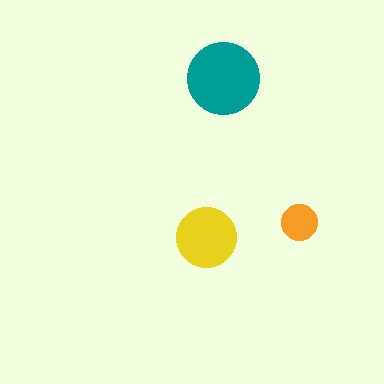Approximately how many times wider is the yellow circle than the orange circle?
About 1.5 times wider.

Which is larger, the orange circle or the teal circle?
The teal one.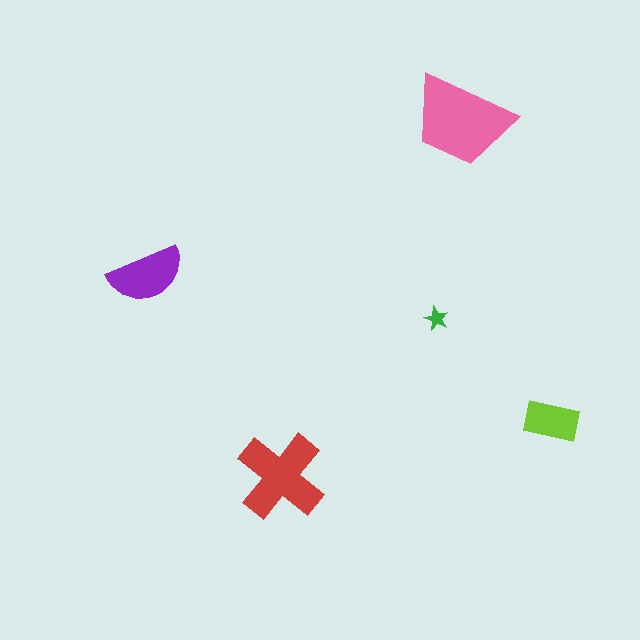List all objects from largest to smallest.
The pink trapezoid, the red cross, the purple semicircle, the lime rectangle, the green star.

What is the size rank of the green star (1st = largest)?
5th.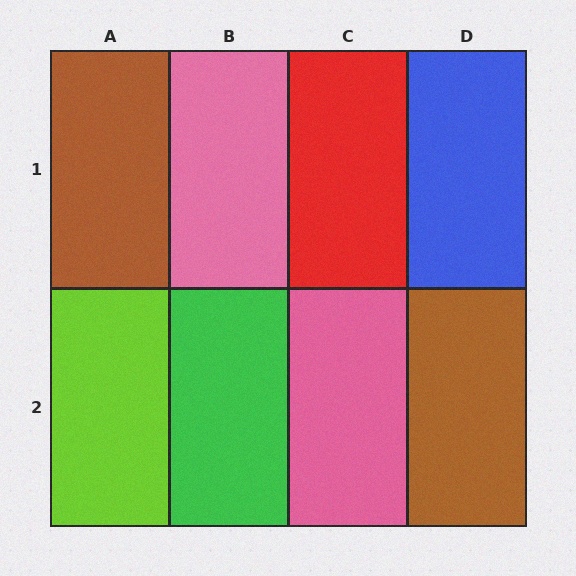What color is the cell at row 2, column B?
Green.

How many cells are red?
1 cell is red.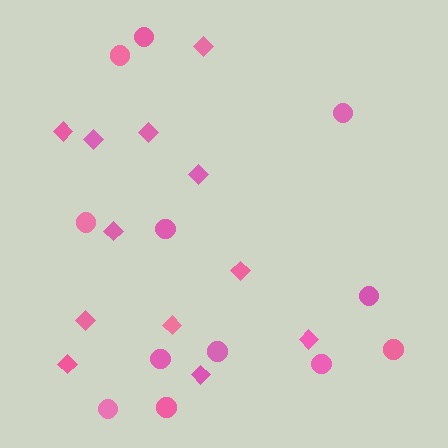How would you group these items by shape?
There are 2 groups: one group of diamonds (12) and one group of circles (12).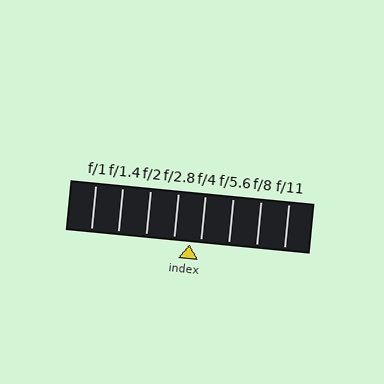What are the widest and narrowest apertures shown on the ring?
The widest aperture shown is f/1 and the narrowest is f/11.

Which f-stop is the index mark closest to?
The index mark is closest to f/4.